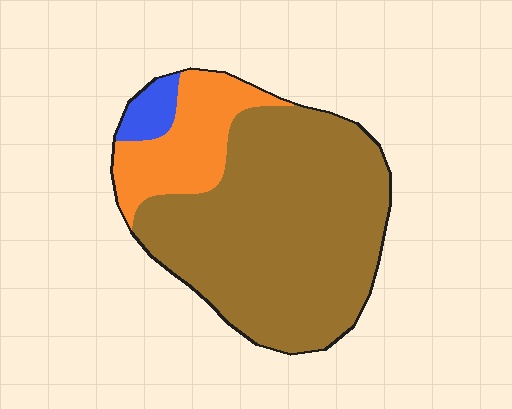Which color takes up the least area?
Blue, at roughly 5%.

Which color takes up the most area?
Brown, at roughly 75%.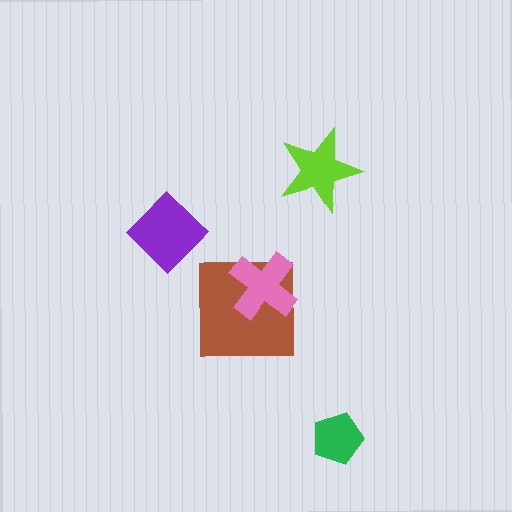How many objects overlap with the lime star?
0 objects overlap with the lime star.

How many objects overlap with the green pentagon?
0 objects overlap with the green pentagon.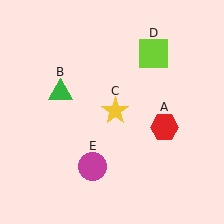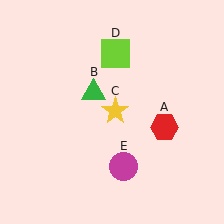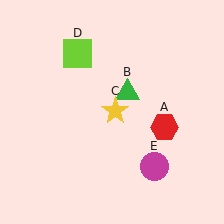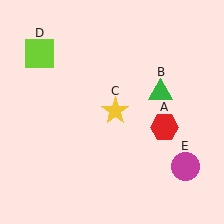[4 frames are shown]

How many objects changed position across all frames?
3 objects changed position: green triangle (object B), lime square (object D), magenta circle (object E).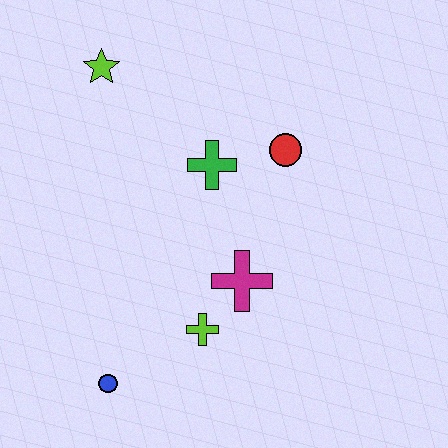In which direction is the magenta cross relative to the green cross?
The magenta cross is below the green cross.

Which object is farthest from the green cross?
The blue circle is farthest from the green cross.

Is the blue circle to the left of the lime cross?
Yes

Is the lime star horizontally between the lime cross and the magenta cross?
No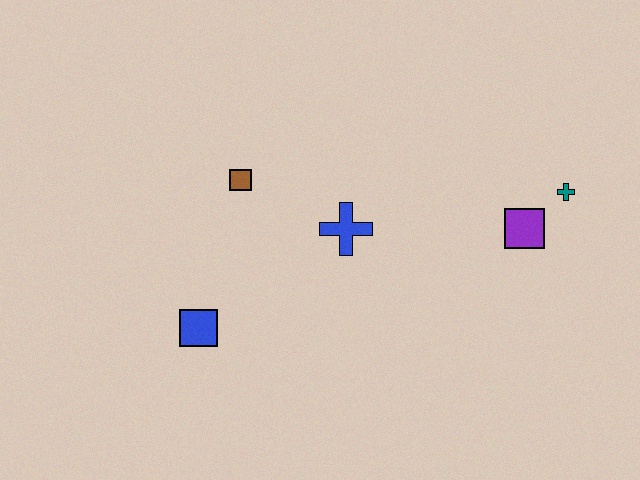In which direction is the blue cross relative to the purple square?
The blue cross is to the left of the purple square.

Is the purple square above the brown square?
No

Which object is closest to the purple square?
The teal cross is closest to the purple square.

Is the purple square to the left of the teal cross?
Yes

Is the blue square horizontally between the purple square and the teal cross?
No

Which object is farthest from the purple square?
The blue square is farthest from the purple square.